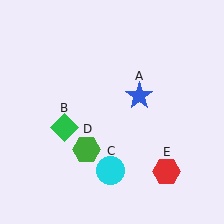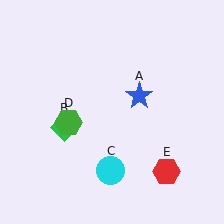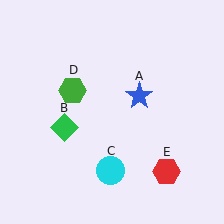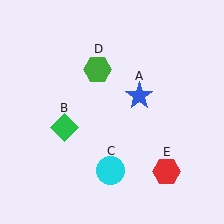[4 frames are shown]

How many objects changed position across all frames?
1 object changed position: green hexagon (object D).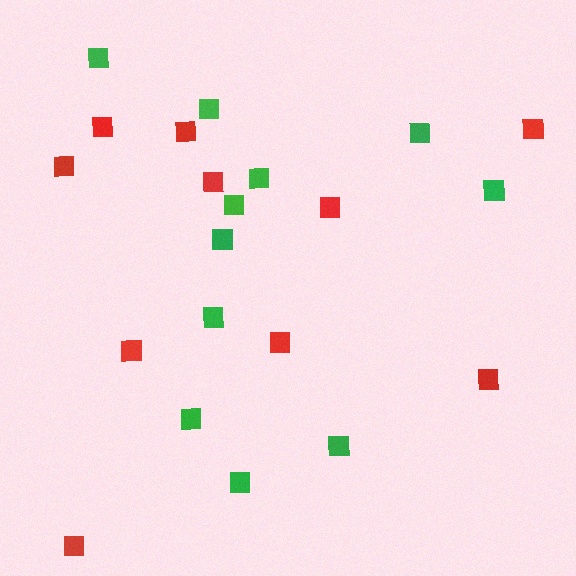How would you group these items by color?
There are 2 groups: one group of red squares (10) and one group of green squares (11).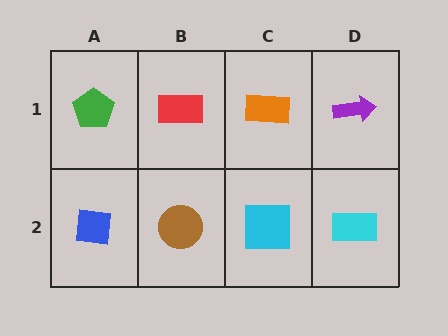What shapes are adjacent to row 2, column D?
A purple arrow (row 1, column D), a cyan square (row 2, column C).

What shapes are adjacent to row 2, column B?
A red rectangle (row 1, column B), a blue square (row 2, column A), a cyan square (row 2, column C).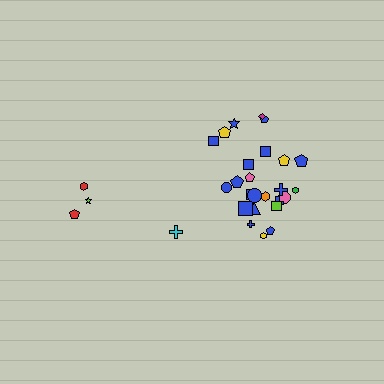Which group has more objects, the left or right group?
The right group.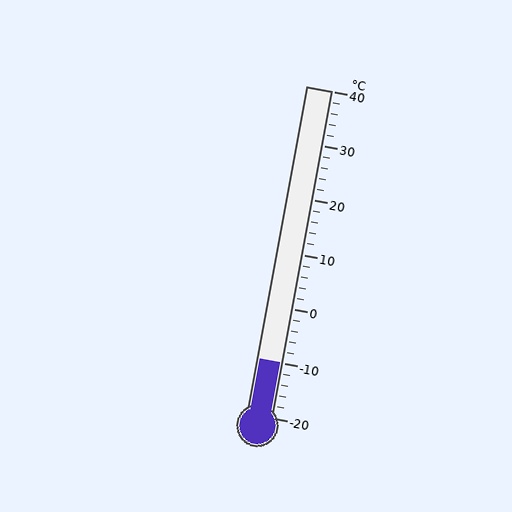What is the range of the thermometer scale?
The thermometer scale ranges from -20°C to 40°C.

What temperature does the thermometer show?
The thermometer shows approximately -10°C.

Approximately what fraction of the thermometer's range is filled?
The thermometer is filled to approximately 15% of its range.